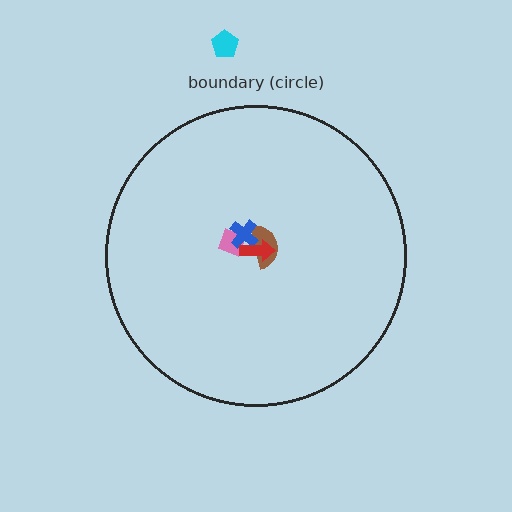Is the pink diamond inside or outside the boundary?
Inside.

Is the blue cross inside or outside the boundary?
Inside.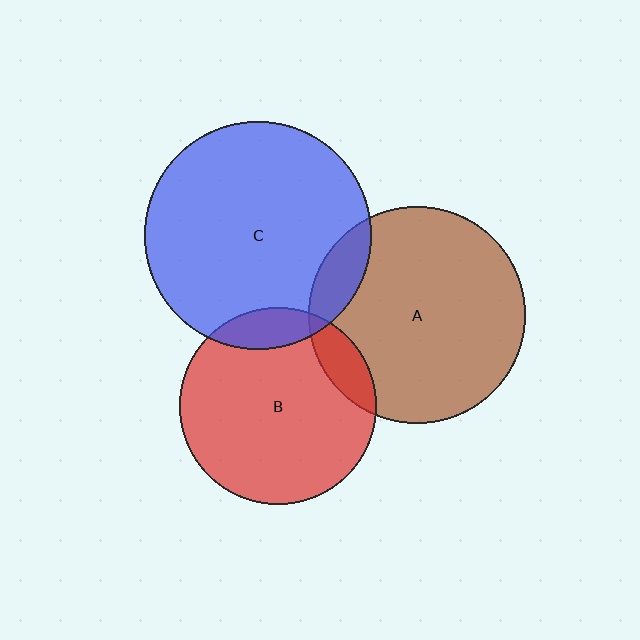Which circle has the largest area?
Circle C (blue).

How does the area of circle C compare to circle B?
Approximately 1.3 times.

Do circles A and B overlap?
Yes.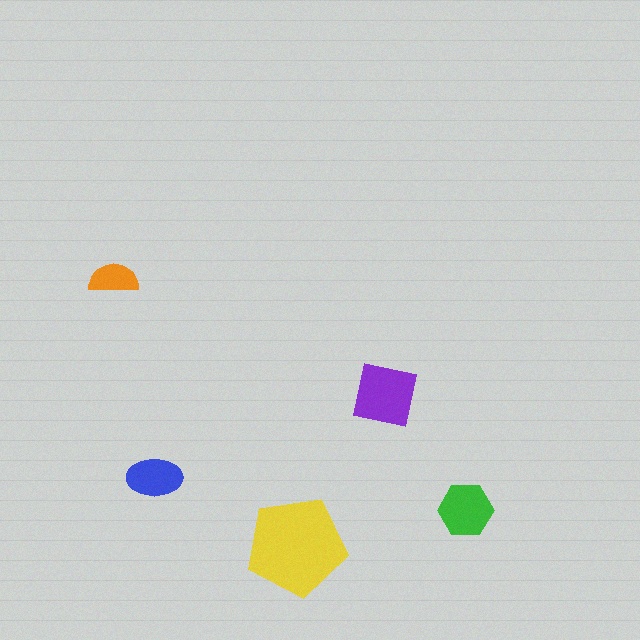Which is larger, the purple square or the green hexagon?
The purple square.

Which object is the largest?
The yellow pentagon.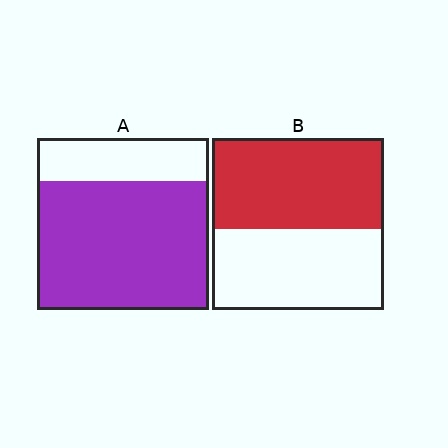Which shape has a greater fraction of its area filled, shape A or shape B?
Shape A.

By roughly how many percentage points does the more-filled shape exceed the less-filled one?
By roughly 20 percentage points (A over B).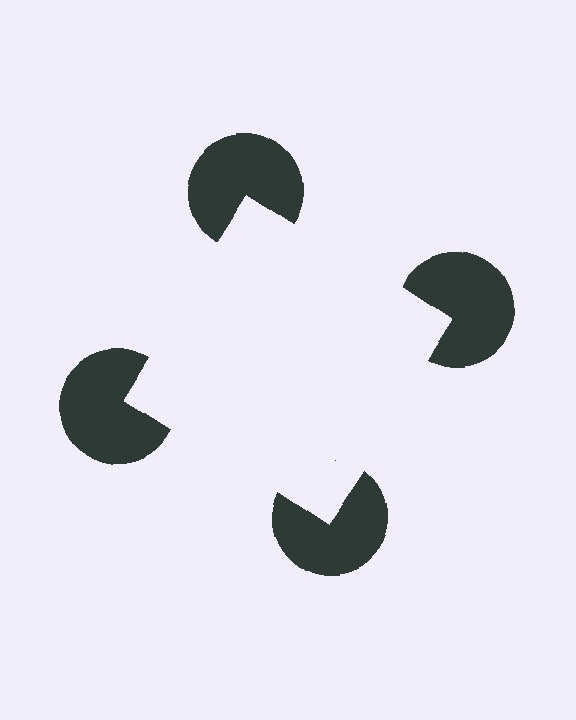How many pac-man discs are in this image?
There are 4 — one at each vertex of the illusory square.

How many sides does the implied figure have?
4 sides.